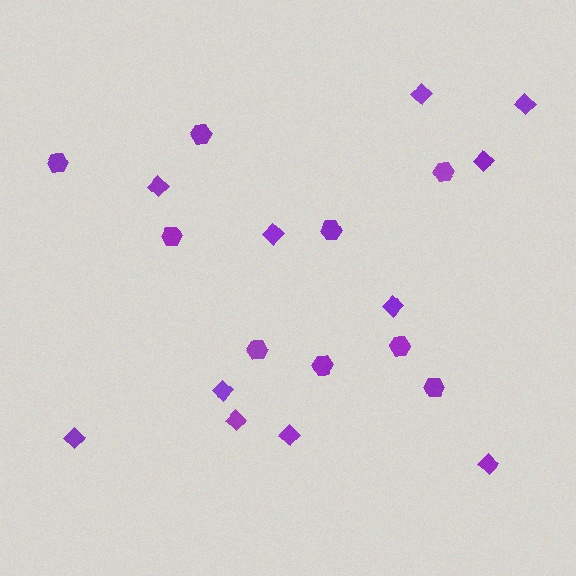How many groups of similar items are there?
There are 2 groups: one group of hexagons (9) and one group of diamonds (11).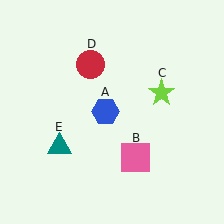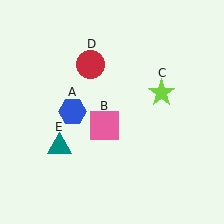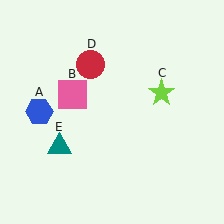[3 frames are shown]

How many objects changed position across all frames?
2 objects changed position: blue hexagon (object A), pink square (object B).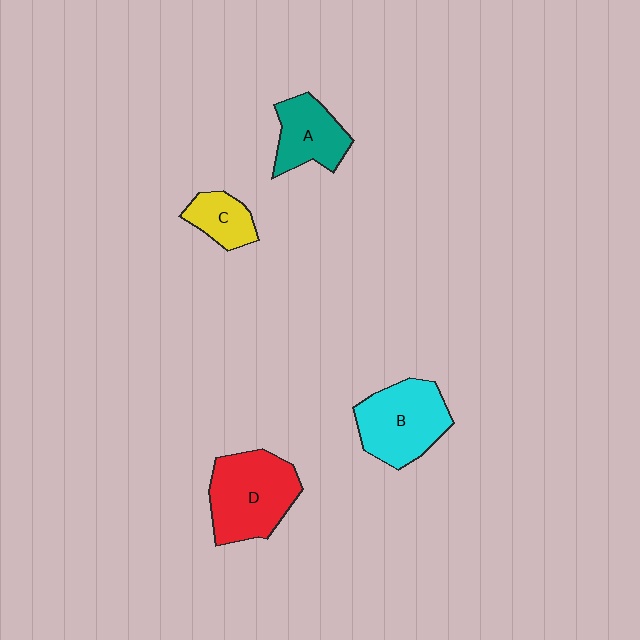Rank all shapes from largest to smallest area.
From largest to smallest: D (red), B (cyan), A (teal), C (yellow).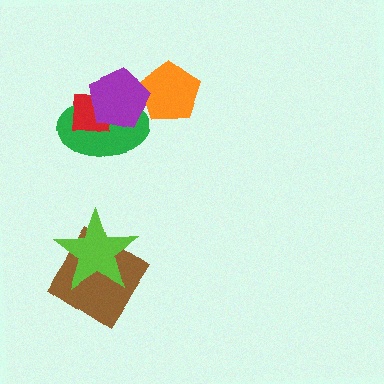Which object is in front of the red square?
The purple pentagon is in front of the red square.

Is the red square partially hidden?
Yes, it is partially covered by another shape.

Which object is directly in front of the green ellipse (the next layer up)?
The red square is directly in front of the green ellipse.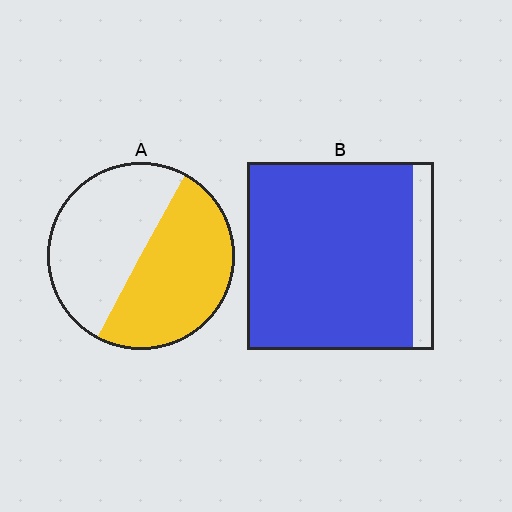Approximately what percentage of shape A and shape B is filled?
A is approximately 50% and B is approximately 90%.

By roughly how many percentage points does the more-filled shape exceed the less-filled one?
By roughly 40 percentage points (B over A).